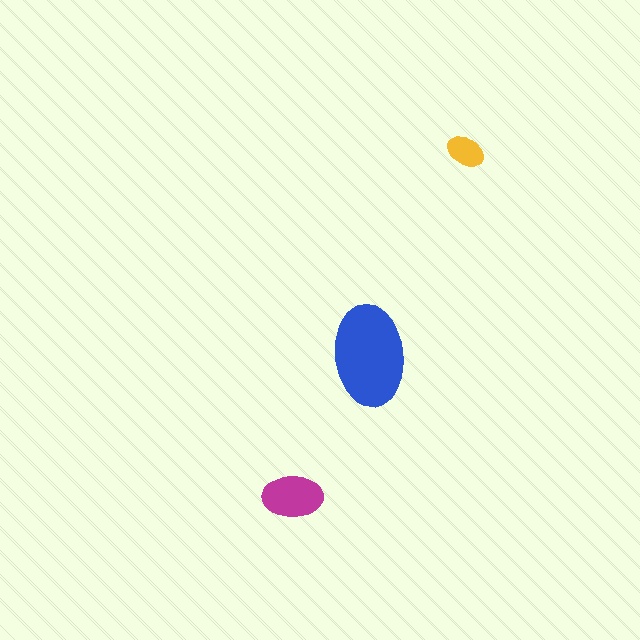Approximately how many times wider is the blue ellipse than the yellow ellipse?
About 2.5 times wider.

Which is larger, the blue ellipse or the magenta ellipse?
The blue one.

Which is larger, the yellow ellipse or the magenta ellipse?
The magenta one.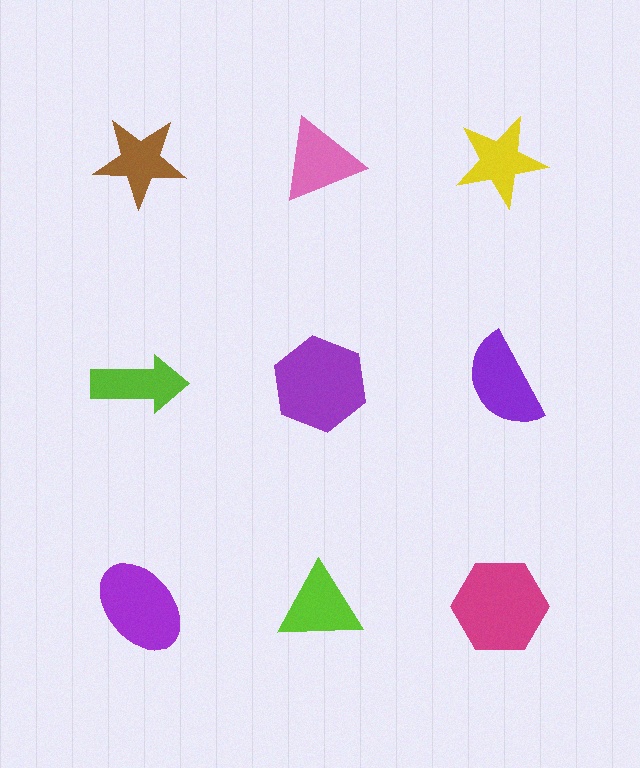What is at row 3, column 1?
A purple ellipse.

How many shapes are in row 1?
3 shapes.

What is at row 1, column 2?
A pink triangle.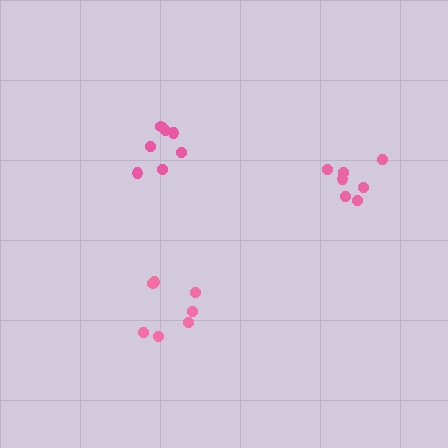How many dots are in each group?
Group 1: 7 dots, Group 2: 7 dots, Group 3: 7 dots (21 total).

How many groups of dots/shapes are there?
There are 3 groups.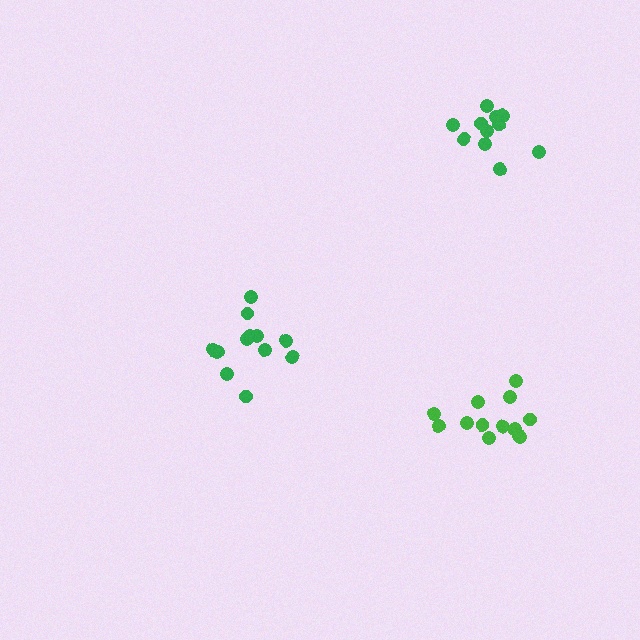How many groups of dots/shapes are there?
There are 3 groups.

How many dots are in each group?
Group 1: 12 dots, Group 2: 13 dots, Group 3: 11 dots (36 total).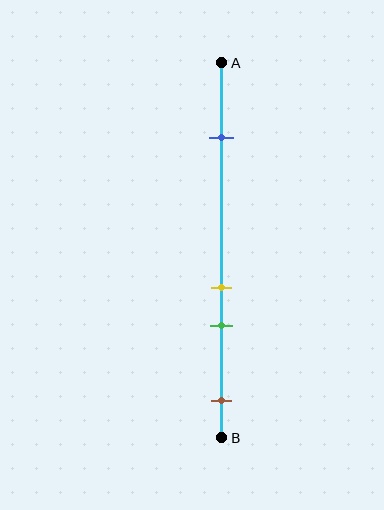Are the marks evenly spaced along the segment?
No, the marks are not evenly spaced.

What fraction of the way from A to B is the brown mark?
The brown mark is approximately 90% (0.9) of the way from A to B.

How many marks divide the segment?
There are 4 marks dividing the segment.